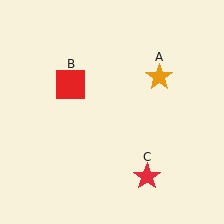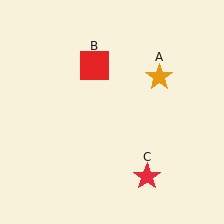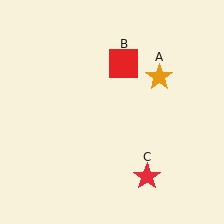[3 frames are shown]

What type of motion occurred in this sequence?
The red square (object B) rotated clockwise around the center of the scene.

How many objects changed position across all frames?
1 object changed position: red square (object B).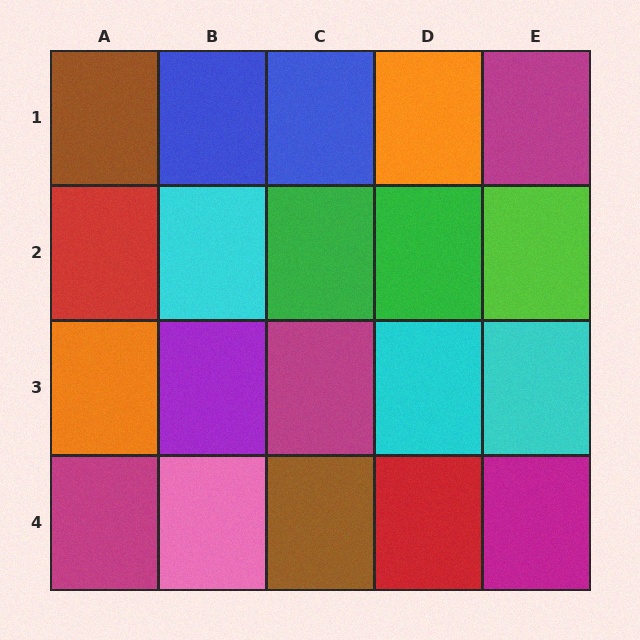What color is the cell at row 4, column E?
Magenta.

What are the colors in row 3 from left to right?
Orange, purple, magenta, cyan, cyan.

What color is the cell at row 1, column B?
Blue.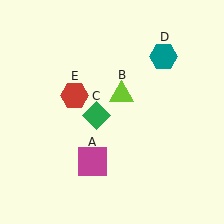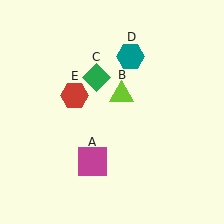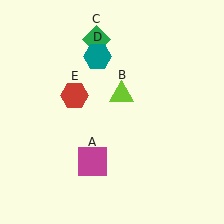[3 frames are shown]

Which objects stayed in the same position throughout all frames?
Magenta square (object A) and lime triangle (object B) and red hexagon (object E) remained stationary.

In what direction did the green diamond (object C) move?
The green diamond (object C) moved up.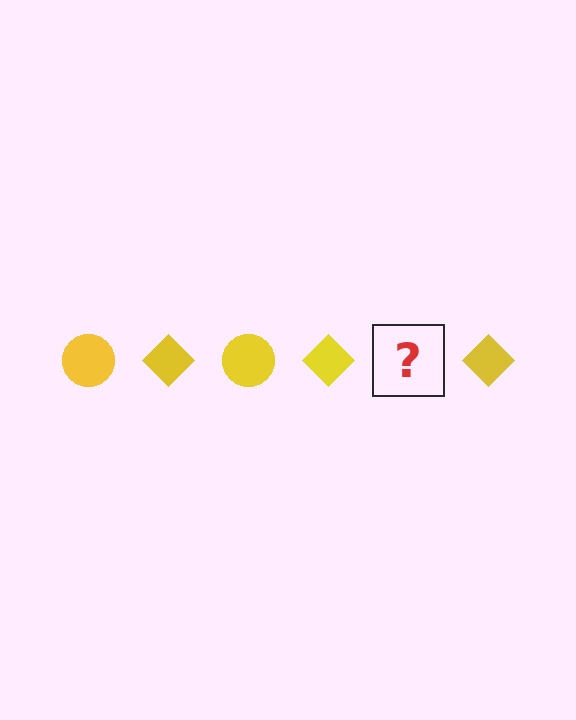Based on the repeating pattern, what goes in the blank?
The blank should be a yellow circle.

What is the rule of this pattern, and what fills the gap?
The rule is that the pattern cycles through circle, diamond shapes in yellow. The gap should be filled with a yellow circle.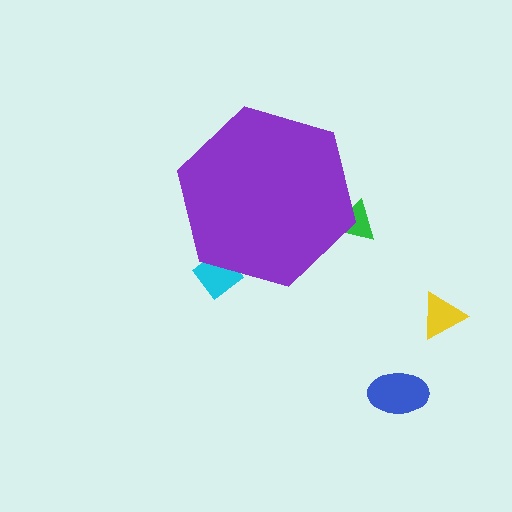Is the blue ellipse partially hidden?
No, the blue ellipse is fully visible.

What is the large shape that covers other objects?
A purple hexagon.